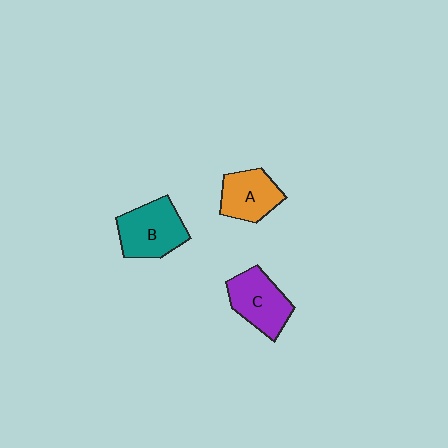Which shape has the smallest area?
Shape A (orange).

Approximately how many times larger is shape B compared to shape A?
Approximately 1.2 times.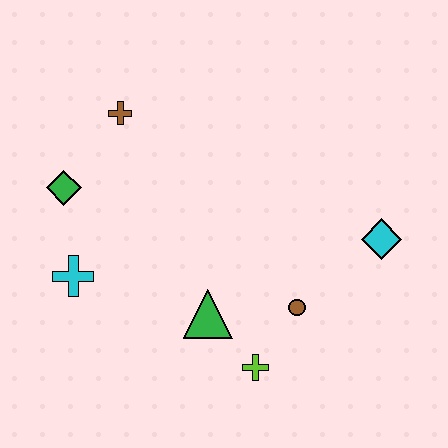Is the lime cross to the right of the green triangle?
Yes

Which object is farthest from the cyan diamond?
The green diamond is farthest from the cyan diamond.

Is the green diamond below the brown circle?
No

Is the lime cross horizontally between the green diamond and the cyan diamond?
Yes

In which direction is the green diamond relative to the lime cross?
The green diamond is to the left of the lime cross.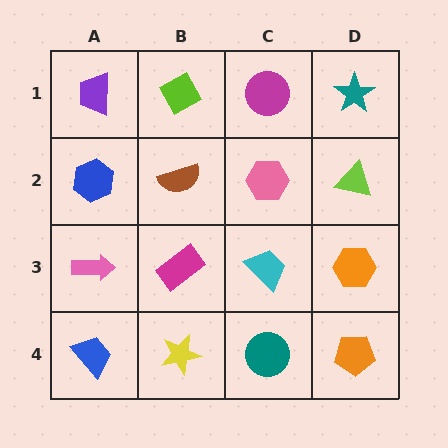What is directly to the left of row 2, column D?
A pink hexagon.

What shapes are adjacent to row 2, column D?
A teal star (row 1, column D), an orange hexagon (row 3, column D), a pink hexagon (row 2, column C).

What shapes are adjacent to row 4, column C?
A cyan trapezoid (row 3, column C), a yellow star (row 4, column B), an orange pentagon (row 4, column D).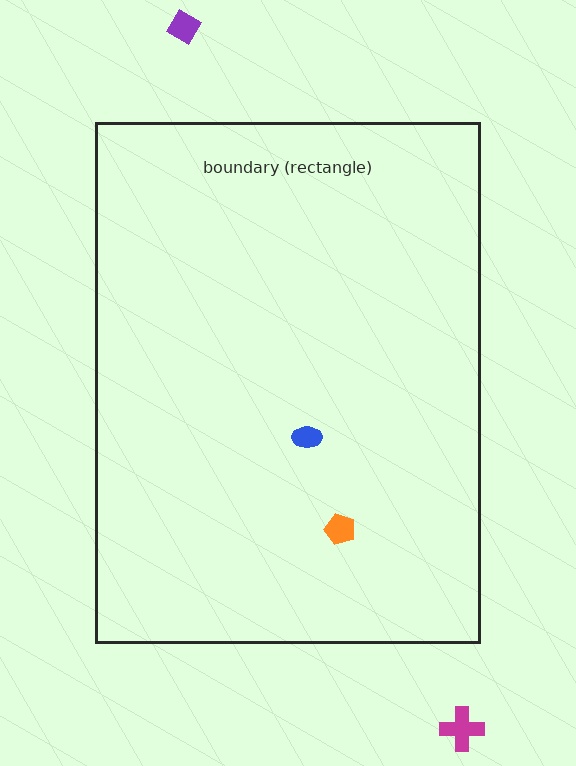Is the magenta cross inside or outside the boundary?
Outside.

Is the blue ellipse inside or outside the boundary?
Inside.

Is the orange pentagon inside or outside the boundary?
Inside.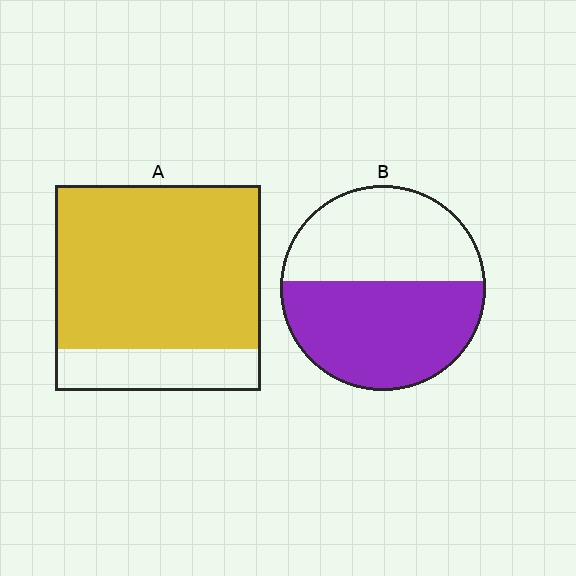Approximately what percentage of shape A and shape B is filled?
A is approximately 80% and B is approximately 55%.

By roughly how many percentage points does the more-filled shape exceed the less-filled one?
By roughly 25 percentage points (A over B).